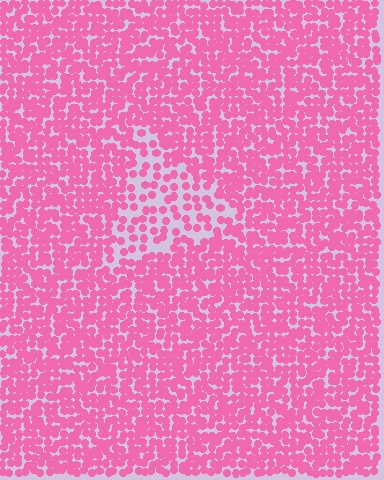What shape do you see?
I see a triangle.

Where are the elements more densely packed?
The elements are more densely packed outside the triangle boundary.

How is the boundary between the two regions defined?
The boundary is defined by a change in element density (approximately 2.1x ratio). All elements are the same color, size, and shape.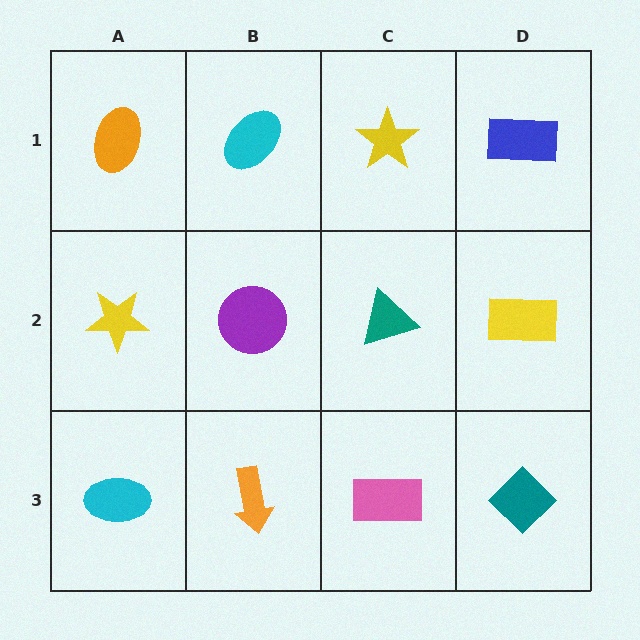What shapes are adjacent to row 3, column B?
A purple circle (row 2, column B), a cyan ellipse (row 3, column A), a pink rectangle (row 3, column C).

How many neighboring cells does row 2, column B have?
4.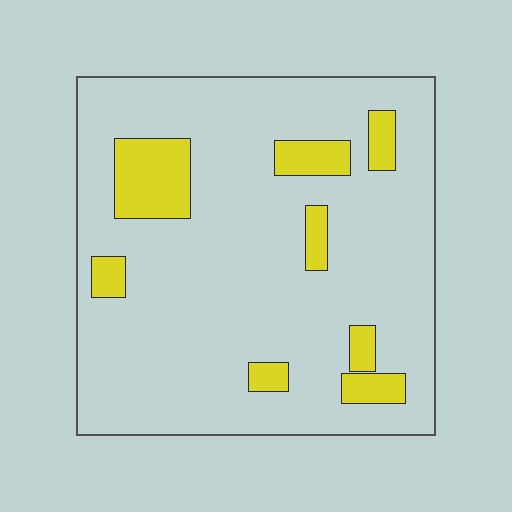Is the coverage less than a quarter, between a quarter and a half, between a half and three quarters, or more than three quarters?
Less than a quarter.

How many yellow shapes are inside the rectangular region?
8.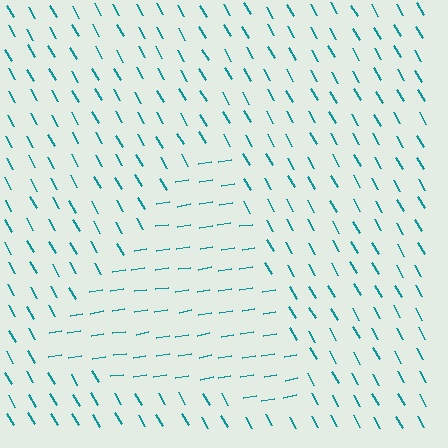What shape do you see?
I see a triangle.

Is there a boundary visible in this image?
Yes, there is a texture boundary formed by a change in line orientation.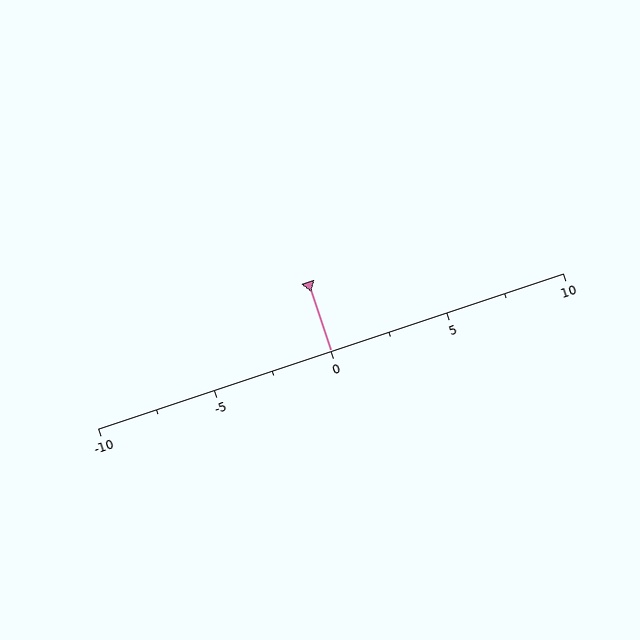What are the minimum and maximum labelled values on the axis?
The axis runs from -10 to 10.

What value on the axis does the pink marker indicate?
The marker indicates approximately 0.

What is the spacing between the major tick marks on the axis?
The major ticks are spaced 5 apart.